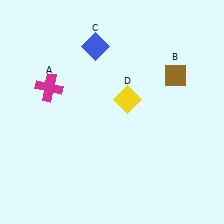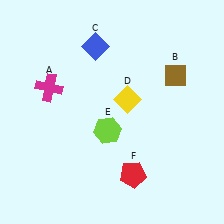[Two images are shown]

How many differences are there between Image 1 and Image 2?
There are 2 differences between the two images.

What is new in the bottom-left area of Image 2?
A lime hexagon (E) was added in the bottom-left area of Image 2.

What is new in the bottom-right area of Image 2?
A red pentagon (F) was added in the bottom-right area of Image 2.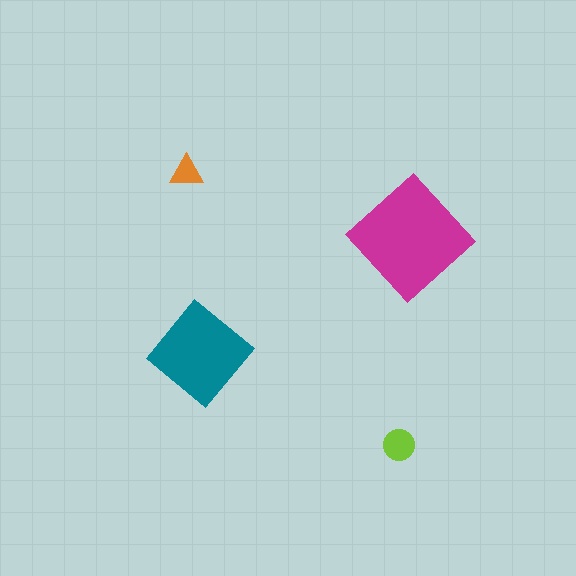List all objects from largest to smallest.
The magenta diamond, the teal diamond, the lime circle, the orange triangle.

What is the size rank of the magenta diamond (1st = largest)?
1st.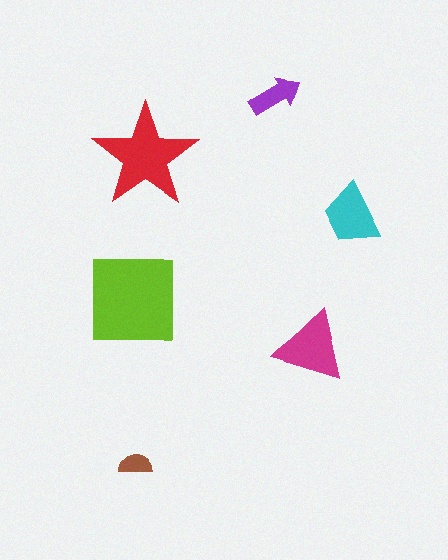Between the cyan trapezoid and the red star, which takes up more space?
The red star.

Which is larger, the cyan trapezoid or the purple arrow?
The cyan trapezoid.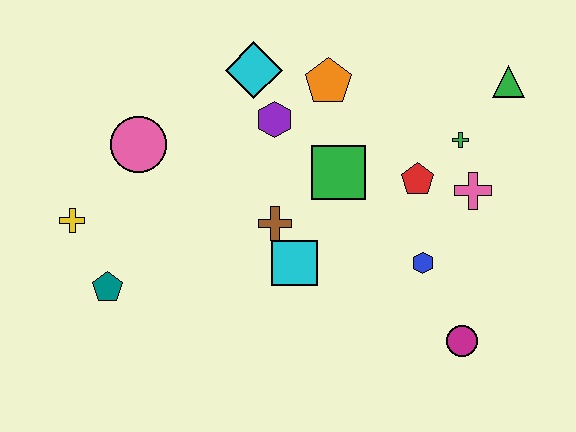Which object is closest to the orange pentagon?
The purple hexagon is closest to the orange pentagon.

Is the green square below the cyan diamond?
Yes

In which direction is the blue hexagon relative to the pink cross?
The blue hexagon is below the pink cross.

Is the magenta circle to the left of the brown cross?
No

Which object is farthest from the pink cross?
The yellow cross is farthest from the pink cross.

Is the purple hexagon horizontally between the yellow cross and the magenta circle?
Yes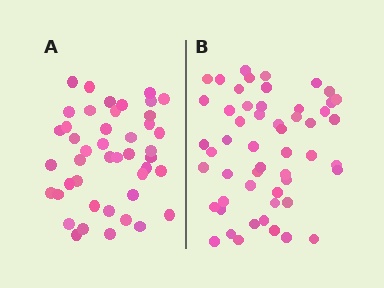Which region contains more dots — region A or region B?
Region B (the right region) has more dots.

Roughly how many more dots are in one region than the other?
Region B has roughly 8 or so more dots than region A.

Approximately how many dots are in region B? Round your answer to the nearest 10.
About 50 dots. (The exact count is 53, which rounds to 50.)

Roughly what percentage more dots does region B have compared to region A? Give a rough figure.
About 20% more.